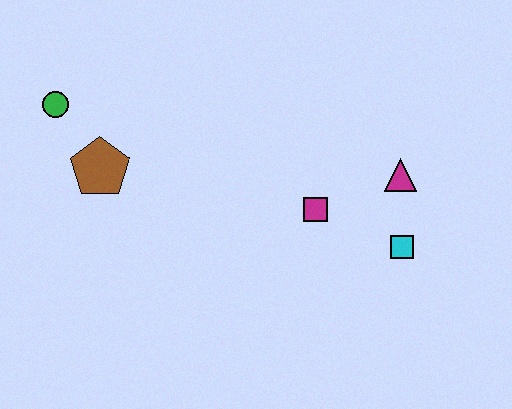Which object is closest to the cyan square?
The magenta triangle is closest to the cyan square.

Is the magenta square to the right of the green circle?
Yes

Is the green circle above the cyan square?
Yes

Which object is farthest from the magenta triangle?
The green circle is farthest from the magenta triangle.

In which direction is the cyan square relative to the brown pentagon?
The cyan square is to the right of the brown pentagon.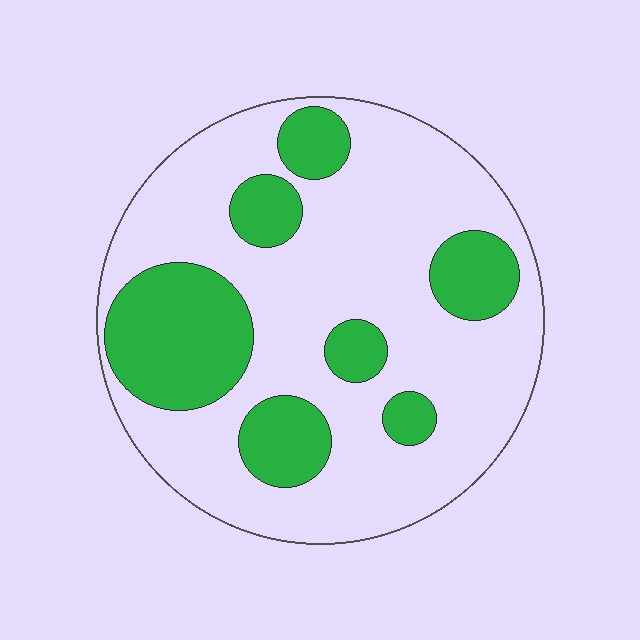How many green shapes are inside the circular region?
7.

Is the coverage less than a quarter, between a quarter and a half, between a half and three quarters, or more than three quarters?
Between a quarter and a half.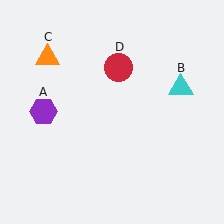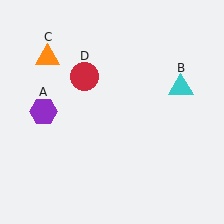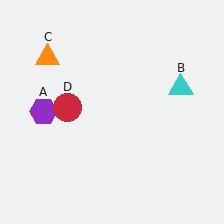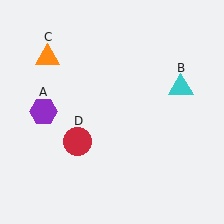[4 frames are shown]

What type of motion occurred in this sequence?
The red circle (object D) rotated counterclockwise around the center of the scene.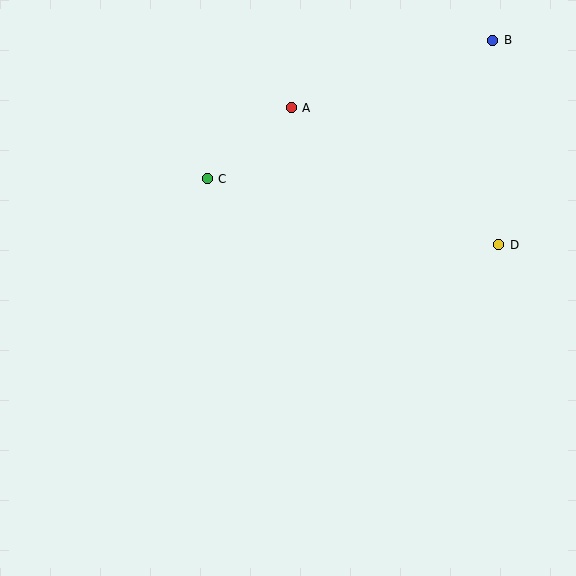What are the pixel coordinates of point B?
Point B is at (493, 40).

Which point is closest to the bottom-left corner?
Point C is closest to the bottom-left corner.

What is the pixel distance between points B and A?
The distance between B and A is 212 pixels.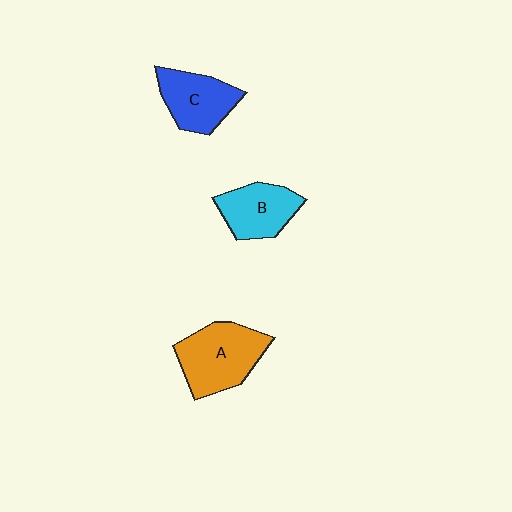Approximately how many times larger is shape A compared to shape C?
Approximately 1.3 times.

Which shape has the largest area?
Shape A (orange).